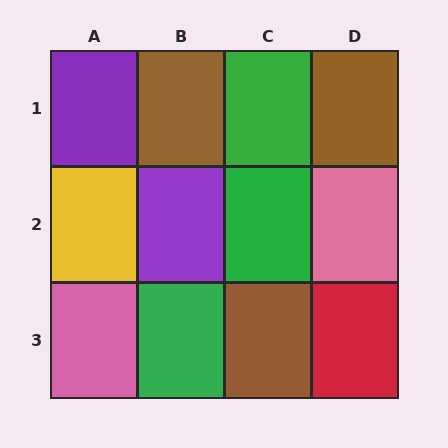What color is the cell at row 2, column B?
Purple.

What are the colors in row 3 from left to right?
Pink, green, brown, red.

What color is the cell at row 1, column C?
Green.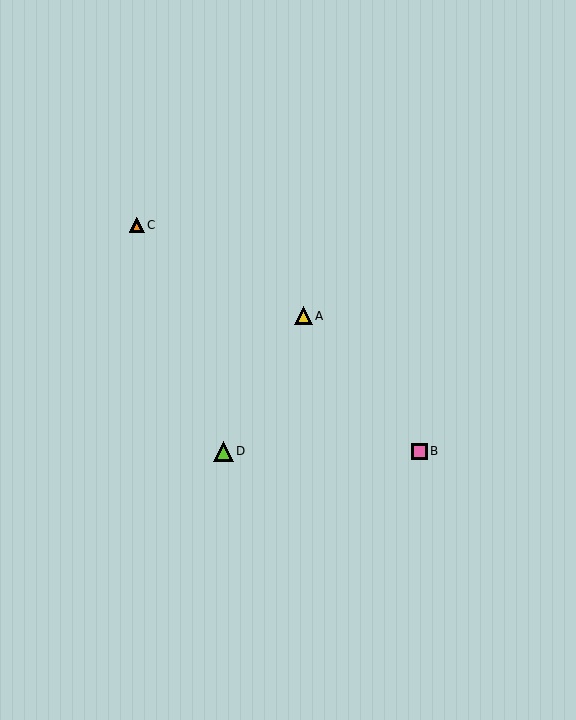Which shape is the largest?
The lime triangle (labeled D) is the largest.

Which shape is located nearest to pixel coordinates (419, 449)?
The pink square (labeled B) at (419, 451) is nearest to that location.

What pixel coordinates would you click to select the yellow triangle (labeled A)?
Click at (303, 316) to select the yellow triangle A.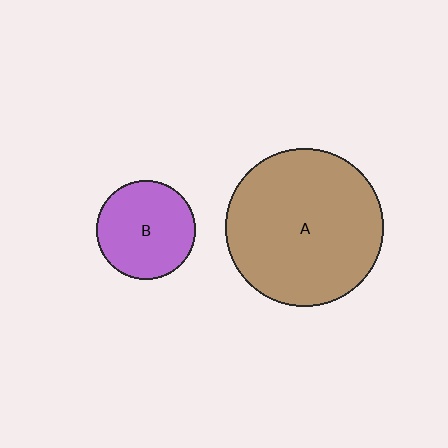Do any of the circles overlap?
No, none of the circles overlap.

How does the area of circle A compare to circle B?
Approximately 2.5 times.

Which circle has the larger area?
Circle A (brown).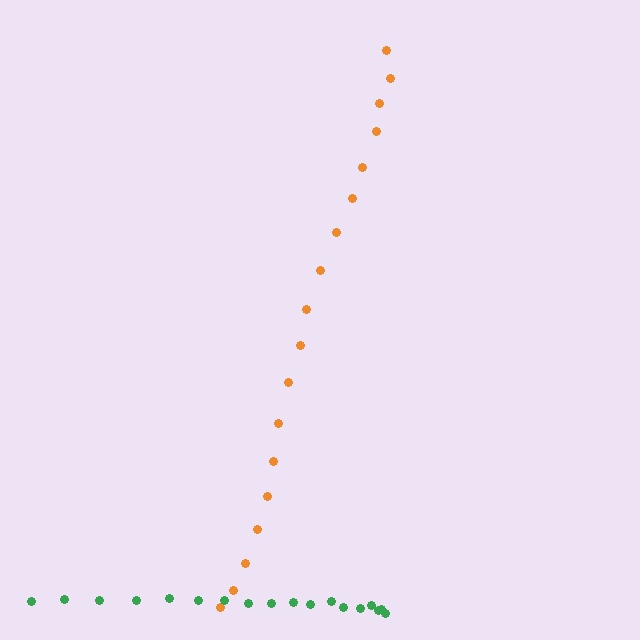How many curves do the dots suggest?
There are 2 distinct paths.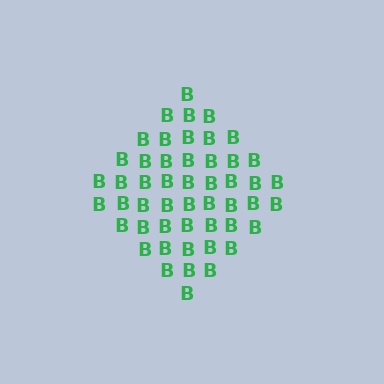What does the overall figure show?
The overall figure shows a diamond.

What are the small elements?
The small elements are letter B's.